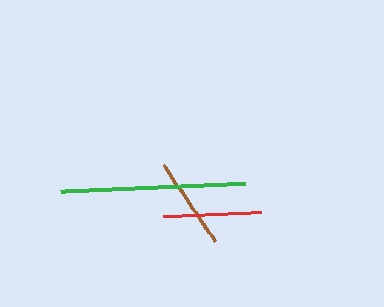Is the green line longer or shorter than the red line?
The green line is longer than the red line.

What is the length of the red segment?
The red segment is approximately 99 pixels long.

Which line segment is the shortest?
The brown line is the shortest at approximately 91 pixels.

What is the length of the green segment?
The green segment is approximately 185 pixels long.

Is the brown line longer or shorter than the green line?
The green line is longer than the brown line.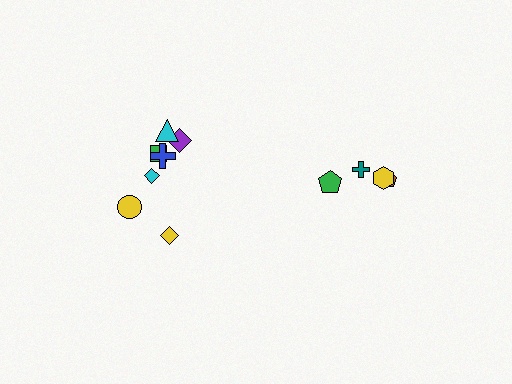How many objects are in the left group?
There are 7 objects.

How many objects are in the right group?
There are 4 objects.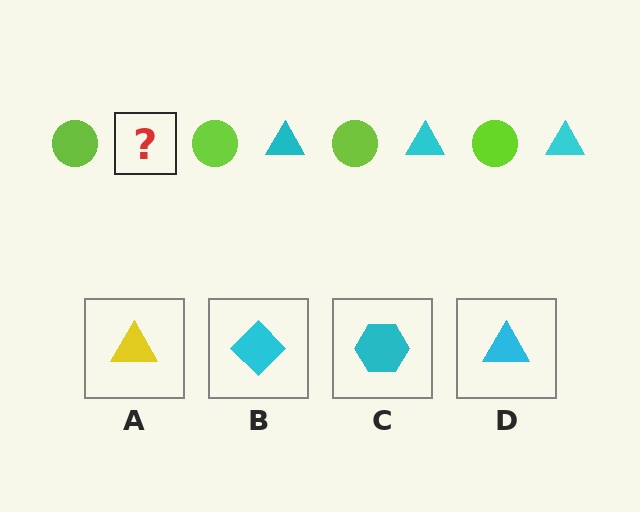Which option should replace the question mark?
Option D.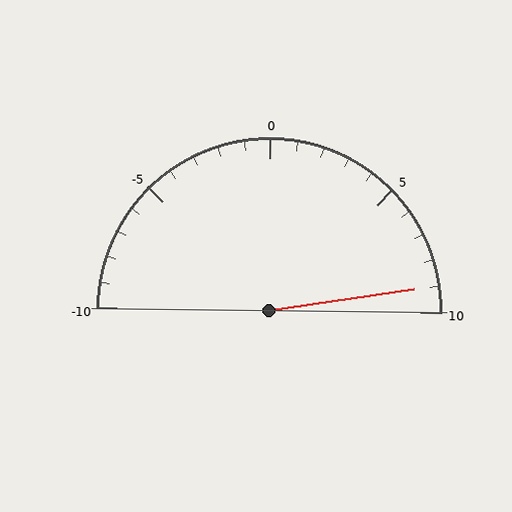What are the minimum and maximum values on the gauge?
The gauge ranges from -10 to 10.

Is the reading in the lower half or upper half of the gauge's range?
The reading is in the upper half of the range (-10 to 10).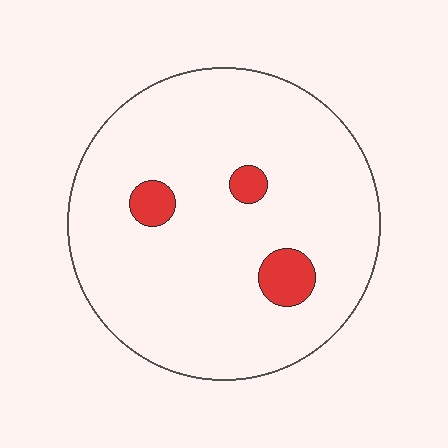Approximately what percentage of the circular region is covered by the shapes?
Approximately 5%.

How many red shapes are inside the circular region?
3.